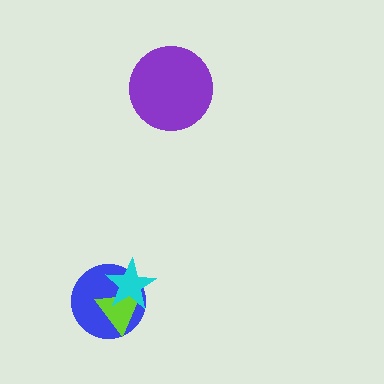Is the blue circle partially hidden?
Yes, it is partially covered by another shape.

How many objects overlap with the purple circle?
0 objects overlap with the purple circle.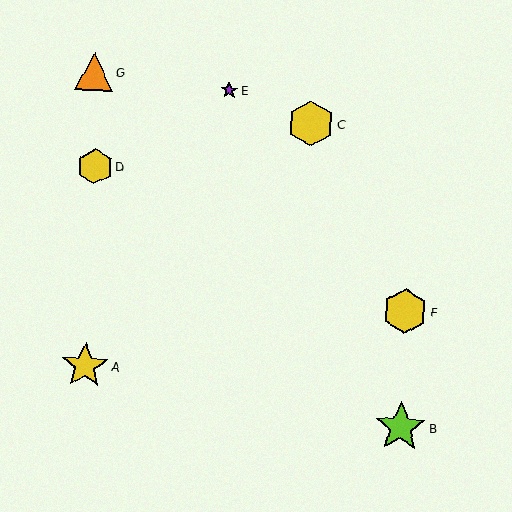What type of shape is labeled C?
Shape C is a yellow hexagon.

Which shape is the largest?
The lime star (labeled B) is the largest.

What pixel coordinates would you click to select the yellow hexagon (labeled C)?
Click at (311, 124) to select the yellow hexagon C.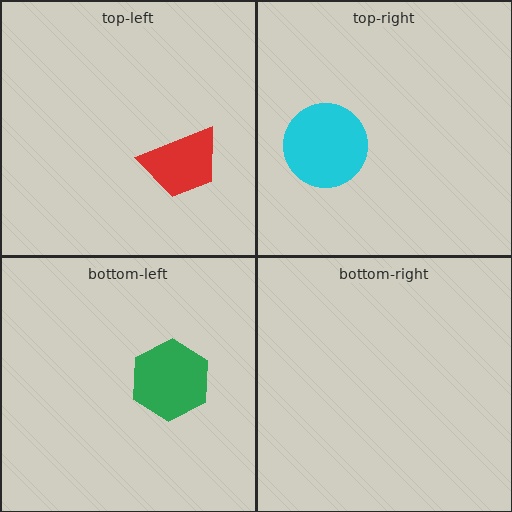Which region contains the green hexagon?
The bottom-left region.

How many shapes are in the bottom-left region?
1.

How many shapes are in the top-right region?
1.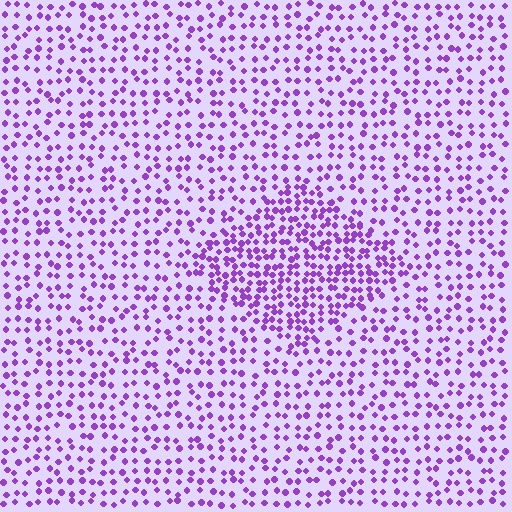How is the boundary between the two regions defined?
The boundary is defined by a change in element density (approximately 1.9x ratio). All elements are the same color, size, and shape.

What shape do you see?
I see a diamond.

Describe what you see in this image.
The image contains small purple elements arranged at two different densities. A diamond-shaped region is visible where the elements are more densely packed than the surrounding area.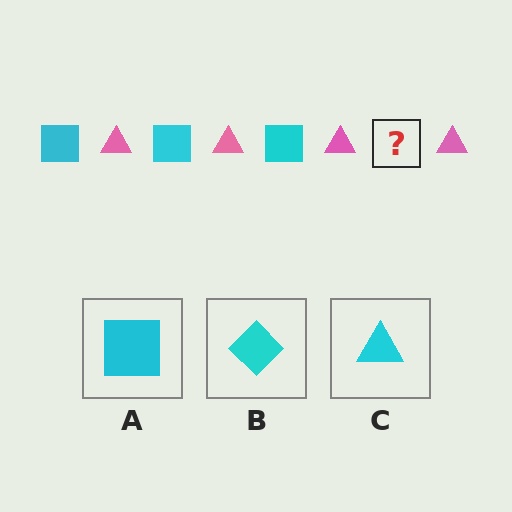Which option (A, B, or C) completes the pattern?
A.